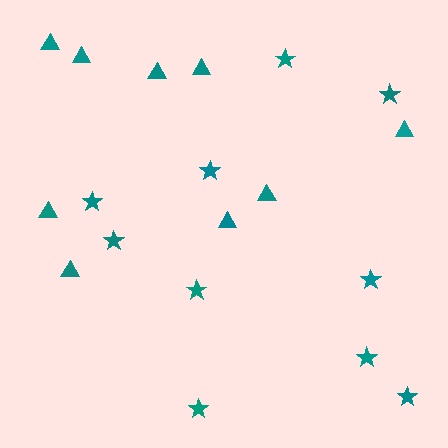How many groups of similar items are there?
There are 2 groups: one group of stars (10) and one group of triangles (9).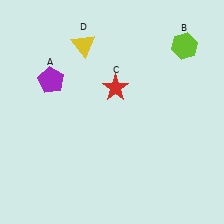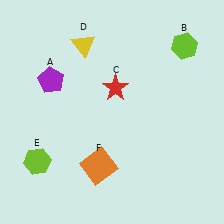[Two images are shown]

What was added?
A lime hexagon (E), an orange square (F) were added in Image 2.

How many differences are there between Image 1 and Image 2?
There are 2 differences between the two images.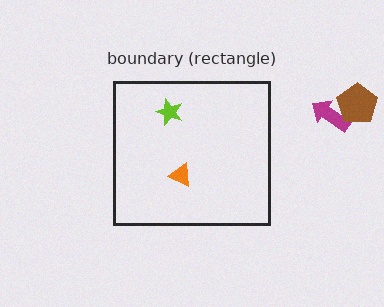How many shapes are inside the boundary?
2 inside, 2 outside.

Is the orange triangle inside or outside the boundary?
Inside.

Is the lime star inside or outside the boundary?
Inside.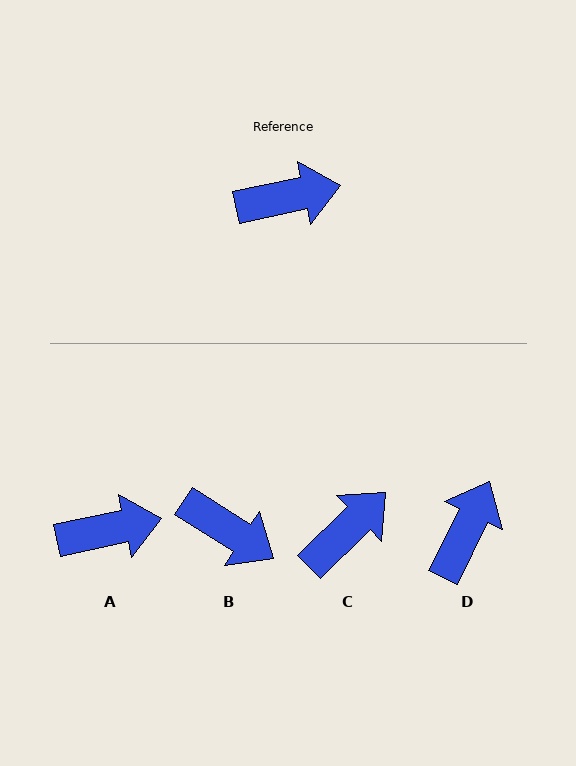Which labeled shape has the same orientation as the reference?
A.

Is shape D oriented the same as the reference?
No, it is off by about 52 degrees.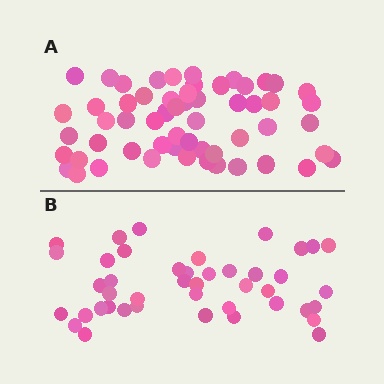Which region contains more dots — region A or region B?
Region A (the top region) has more dots.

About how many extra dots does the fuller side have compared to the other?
Region A has approximately 15 more dots than region B.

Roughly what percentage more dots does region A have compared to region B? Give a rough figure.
About 35% more.